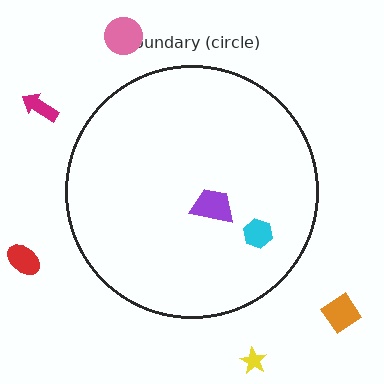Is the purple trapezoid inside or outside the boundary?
Inside.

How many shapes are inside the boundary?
2 inside, 5 outside.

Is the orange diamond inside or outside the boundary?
Outside.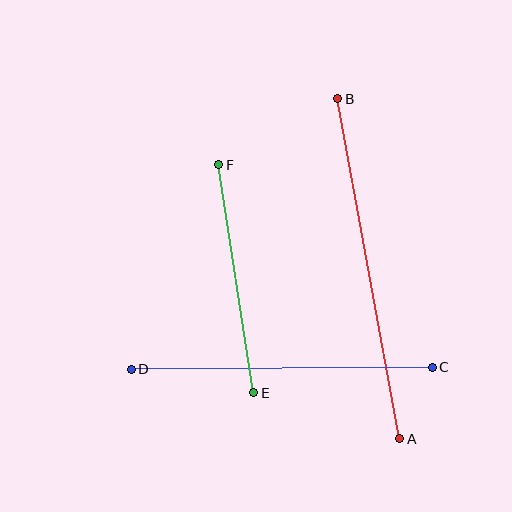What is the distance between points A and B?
The distance is approximately 346 pixels.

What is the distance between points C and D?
The distance is approximately 301 pixels.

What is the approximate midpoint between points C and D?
The midpoint is at approximately (282, 368) pixels.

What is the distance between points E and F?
The distance is approximately 231 pixels.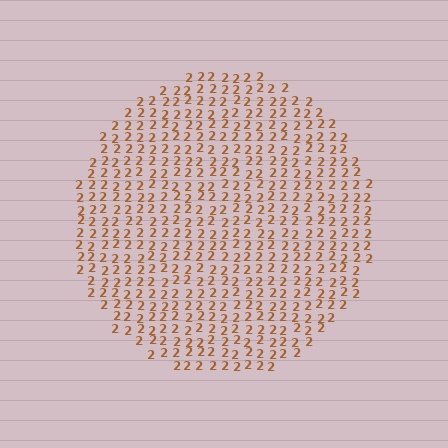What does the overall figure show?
The overall figure shows a circle.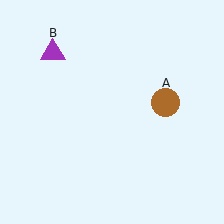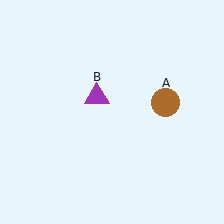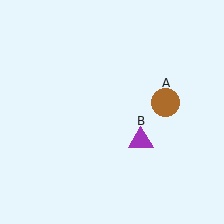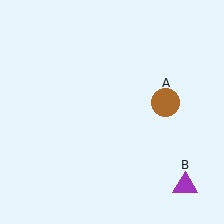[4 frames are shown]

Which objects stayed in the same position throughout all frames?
Brown circle (object A) remained stationary.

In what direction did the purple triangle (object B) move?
The purple triangle (object B) moved down and to the right.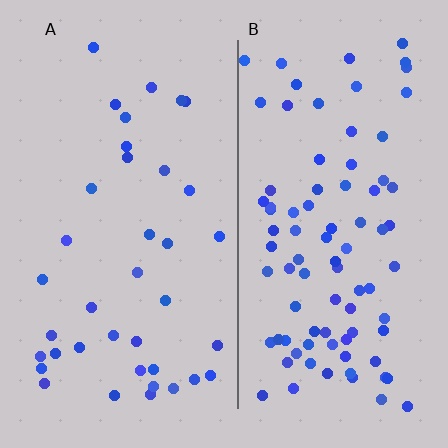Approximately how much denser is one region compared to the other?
Approximately 2.4× — region B over region A.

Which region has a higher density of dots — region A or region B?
B (the right).